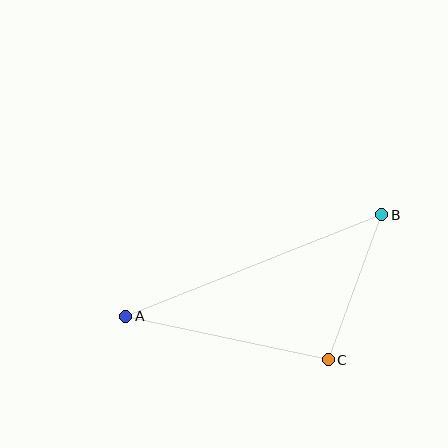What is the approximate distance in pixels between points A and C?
The distance between A and C is approximately 207 pixels.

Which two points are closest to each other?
Points B and C are closest to each other.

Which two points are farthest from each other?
Points A and B are farthest from each other.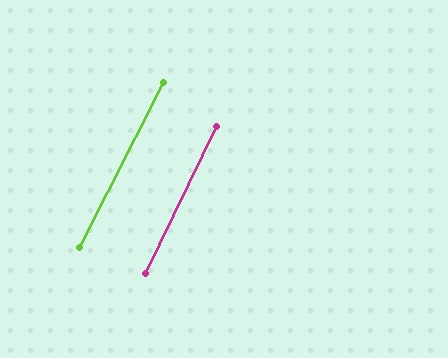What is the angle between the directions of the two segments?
Approximately 1 degree.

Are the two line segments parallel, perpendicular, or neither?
Parallel — their directions differ by only 1.1°.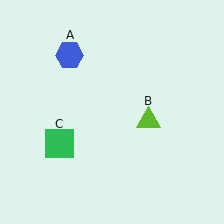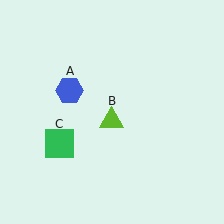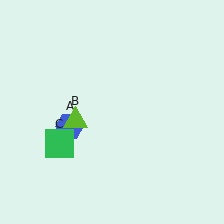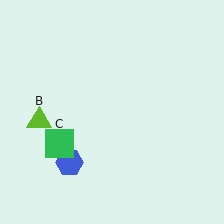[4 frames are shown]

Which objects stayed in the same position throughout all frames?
Green square (object C) remained stationary.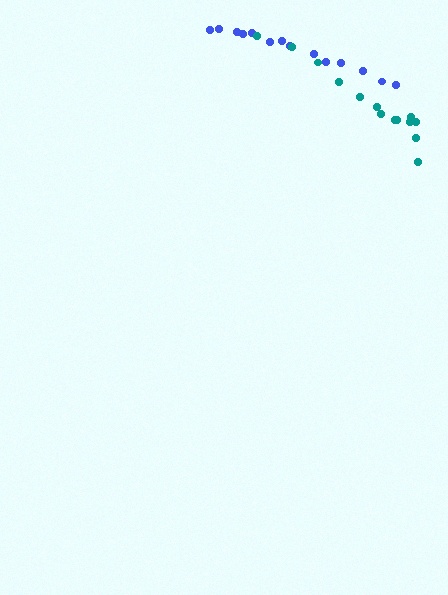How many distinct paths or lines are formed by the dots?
There are 2 distinct paths.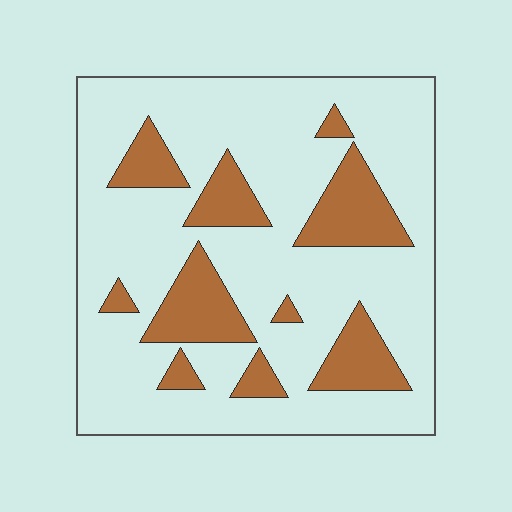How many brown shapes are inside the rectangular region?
10.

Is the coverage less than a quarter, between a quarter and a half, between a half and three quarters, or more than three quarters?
Less than a quarter.